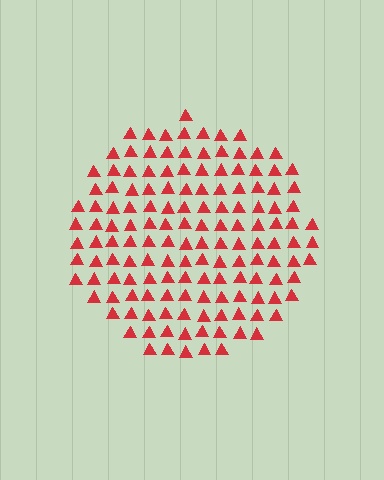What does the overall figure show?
The overall figure shows a circle.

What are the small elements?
The small elements are triangles.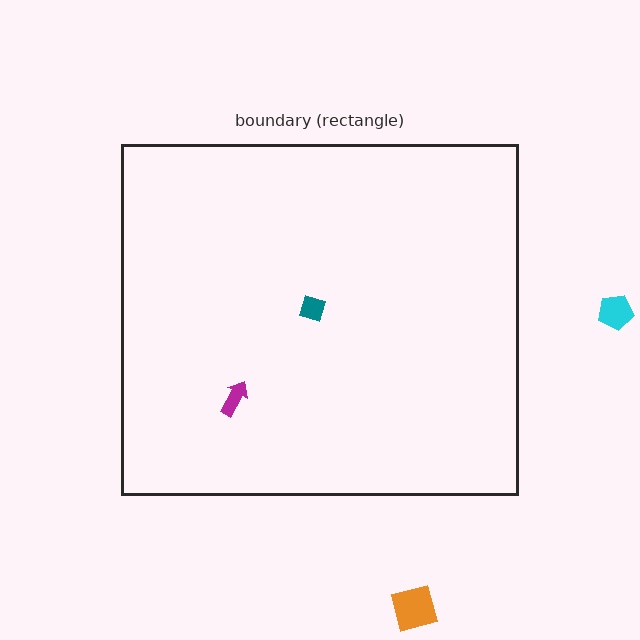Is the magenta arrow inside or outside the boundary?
Inside.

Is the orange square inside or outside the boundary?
Outside.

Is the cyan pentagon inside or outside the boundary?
Outside.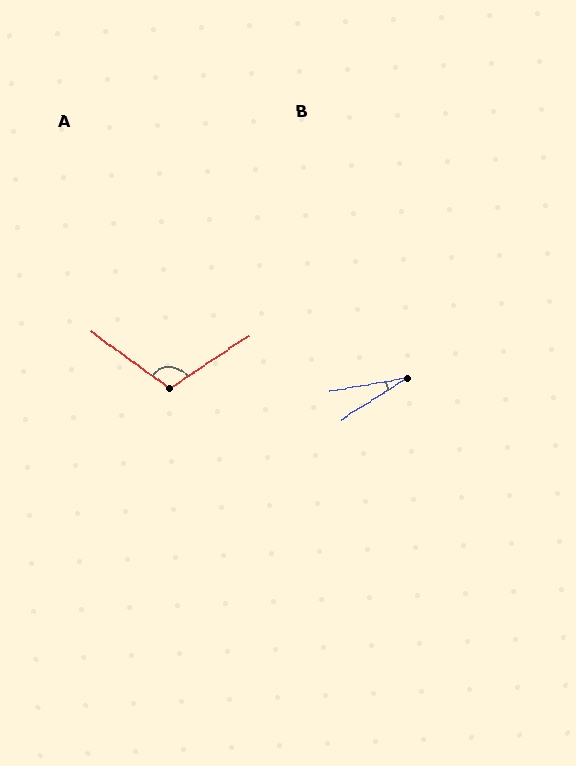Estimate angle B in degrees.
Approximately 23 degrees.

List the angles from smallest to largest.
B (23°), A (111°).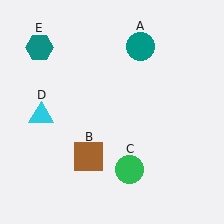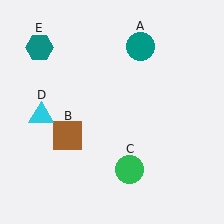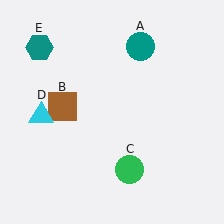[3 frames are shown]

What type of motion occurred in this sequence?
The brown square (object B) rotated clockwise around the center of the scene.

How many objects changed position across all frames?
1 object changed position: brown square (object B).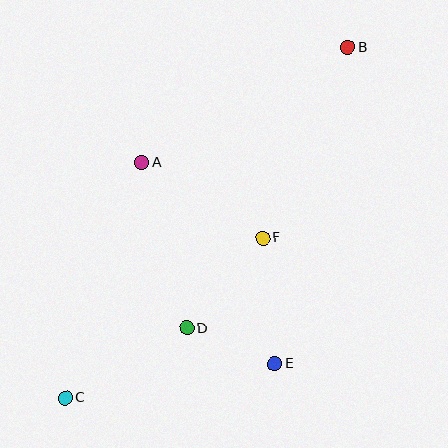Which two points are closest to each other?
Points D and E are closest to each other.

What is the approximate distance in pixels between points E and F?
The distance between E and F is approximately 126 pixels.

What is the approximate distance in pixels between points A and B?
The distance between A and B is approximately 236 pixels.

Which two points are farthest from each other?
Points B and C are farthest from each other.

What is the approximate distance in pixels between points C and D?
The distance between C and D is approximately 140 pixels.